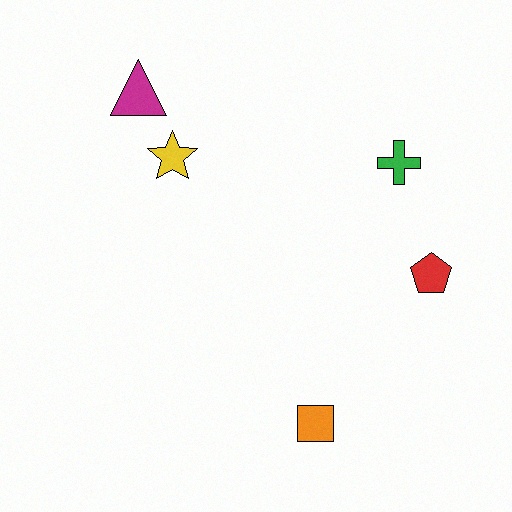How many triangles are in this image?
There is 1 triangle.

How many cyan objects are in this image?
There are no cyan objects.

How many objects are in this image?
There are 5 objects.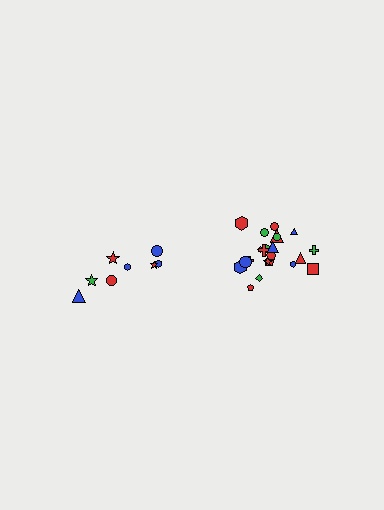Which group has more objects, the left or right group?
The right group.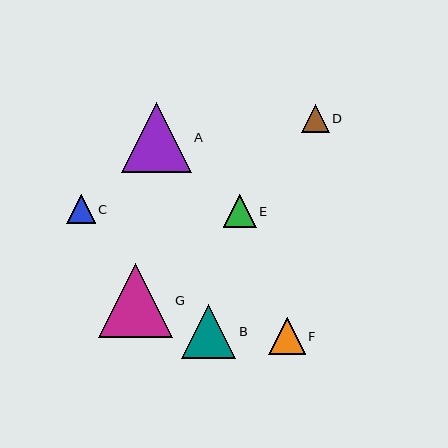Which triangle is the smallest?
Triangle D is the smallest with a size of approximately 28 pixels.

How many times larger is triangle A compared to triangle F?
Triangle A is approximately 1.9 times the size of triangle F.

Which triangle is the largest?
Triangle G is the largest with a size of approximately 74 pixels.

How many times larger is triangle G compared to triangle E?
Triangle G is approximately 2.2 times the size of triangle E.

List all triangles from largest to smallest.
From largest to smallest: G, A, B, F, E, C, D.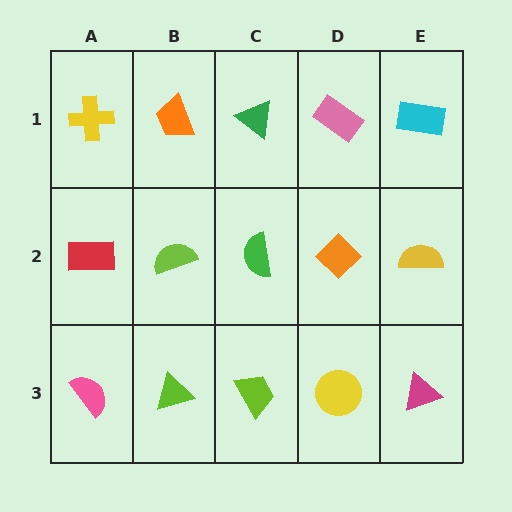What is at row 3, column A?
A pink semicircle.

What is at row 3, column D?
A yellow circle.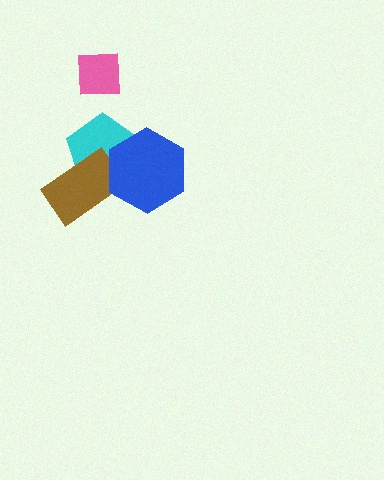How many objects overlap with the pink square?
0 objects overlap with the pink square.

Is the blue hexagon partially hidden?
No, no other shape covers it.